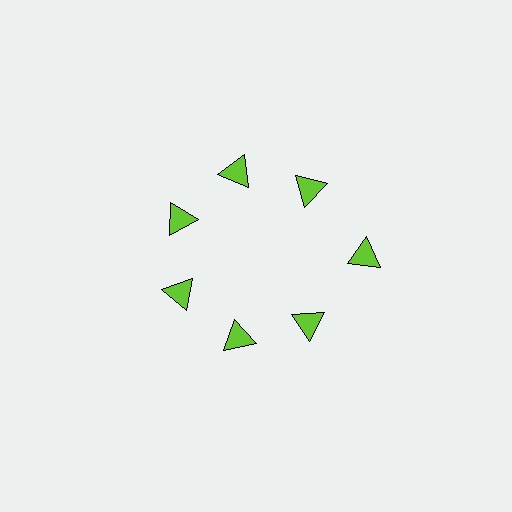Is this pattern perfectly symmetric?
No. The 7 lime triangles are arranged in a ring, but one element near the 3 o'clock position is pushed outward from the center, breaking the 7-fold rotational symmetry.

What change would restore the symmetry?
The symmetry would be restored by moving it inward, back onto the ring so that all 7 triangles sit at equal angles and equal distance from the center.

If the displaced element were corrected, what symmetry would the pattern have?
It would have 7-fold rotational symmetry — the pattern would map onto itself every 51 degrees.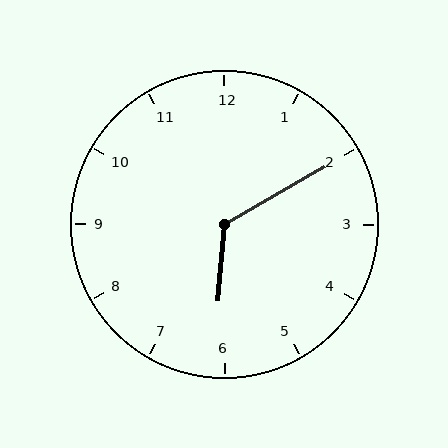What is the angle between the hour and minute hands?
Approximately 125 degrees.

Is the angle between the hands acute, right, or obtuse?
It is obtuse.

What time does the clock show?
6:10.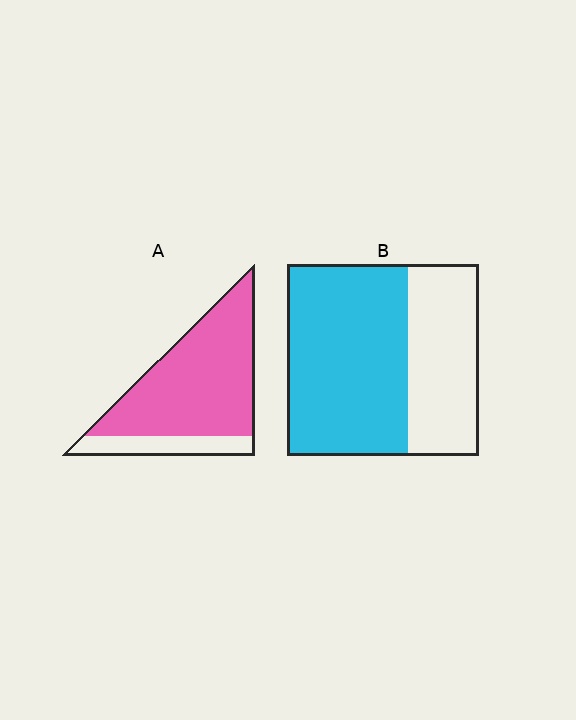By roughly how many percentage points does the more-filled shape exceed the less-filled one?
By roughly 15 percentage points (A over B).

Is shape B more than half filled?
Yes.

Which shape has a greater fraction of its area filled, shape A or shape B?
Shape A.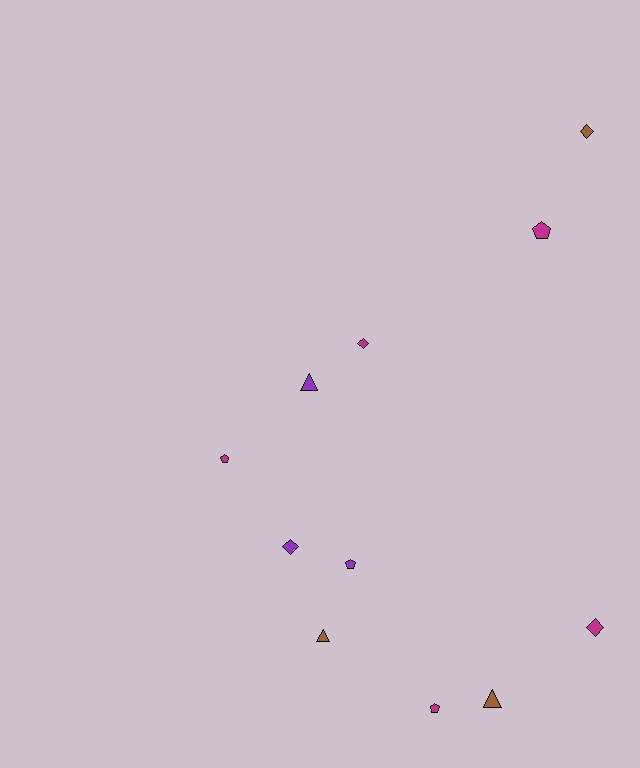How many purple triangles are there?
There is 1 purple triangle.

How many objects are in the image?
There are 11 objects.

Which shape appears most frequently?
Pentagon, with 4 objects.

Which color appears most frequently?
Magenta, with 5 objects.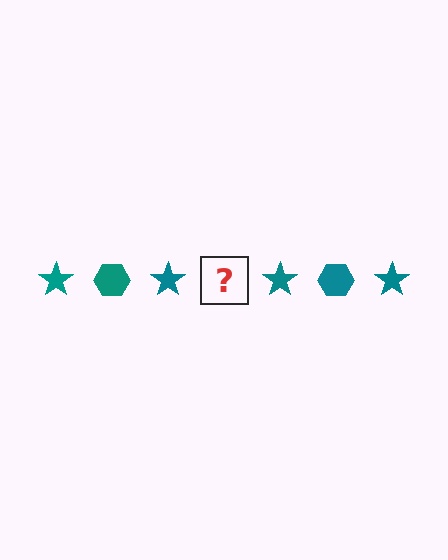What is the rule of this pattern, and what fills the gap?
The rule is that the pattern cycles through star, hexagon shapes in teal. The gap should be filled with a teal hexagon.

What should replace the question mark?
The question mark should be replaced with a teal hexagon.